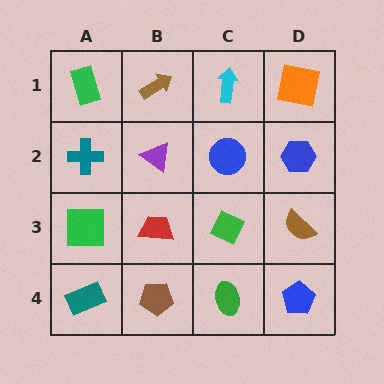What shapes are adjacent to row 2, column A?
A green rectangle (row 1, column A), a green square (row 3, column A), a purple triangle (row 2, column B).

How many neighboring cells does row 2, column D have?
3.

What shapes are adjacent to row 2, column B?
A brown arrow (row 1, column B), a red trapezoid (row 3, column B), a teal cross (row 2, column A), a blue circle (row 2, column C).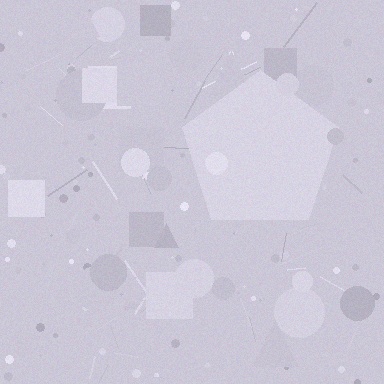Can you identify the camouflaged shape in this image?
The camouflaged shape is a pentagon.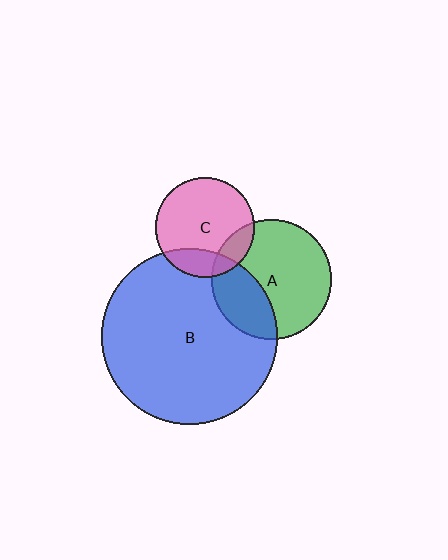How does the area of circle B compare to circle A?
Approximately 2.1 times.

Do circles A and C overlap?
Yes.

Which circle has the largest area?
Circle B (blue).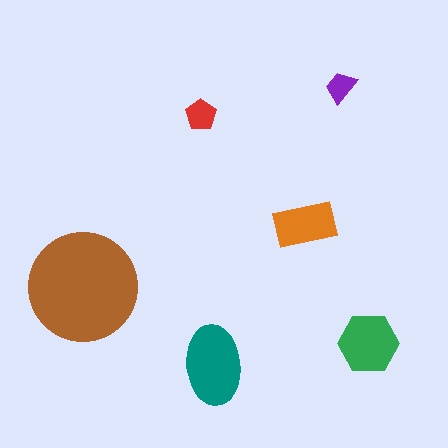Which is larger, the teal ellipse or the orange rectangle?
The teal ellipse.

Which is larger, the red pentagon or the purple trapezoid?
The red pentagon.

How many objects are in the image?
There are 6 objects in the image.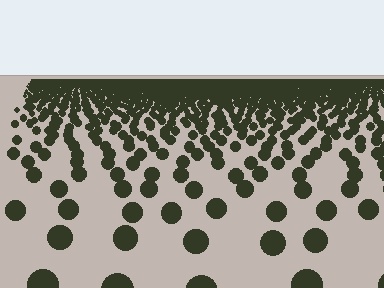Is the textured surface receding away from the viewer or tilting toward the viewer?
The surface is receding away from the viewer. Texture elements get smaller and denser toward the top.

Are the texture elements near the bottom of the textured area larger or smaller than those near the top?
Larger. Near the bottom, elements are closer to the viewer and appear at a bigger on-screen size.